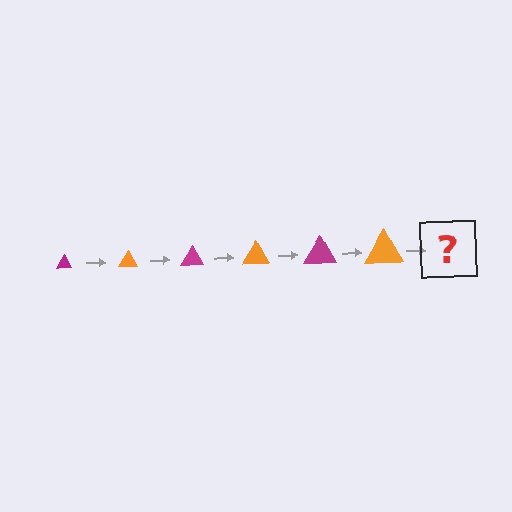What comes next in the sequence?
The next element should be a magenta triangle, larger than the previous one.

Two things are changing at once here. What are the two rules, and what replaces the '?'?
The two rules are that the triangle grows larger each step and the color cycles through magenta and orange. The '?' should be a magenta triangle, larger than the previous one.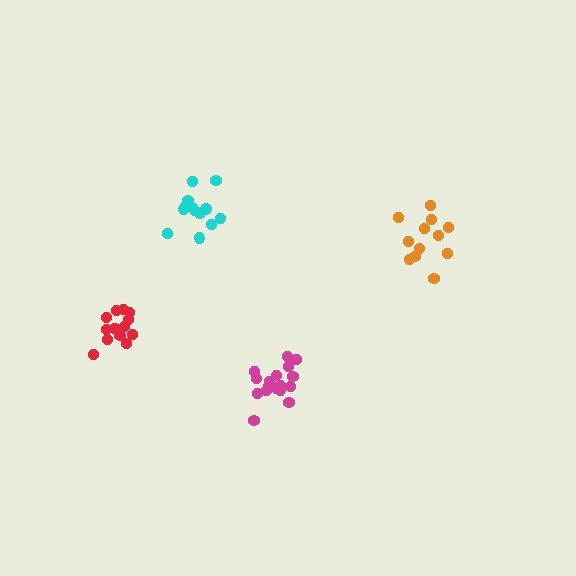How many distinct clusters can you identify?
There are 4 distinct clusters.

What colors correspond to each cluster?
The clusters are colored: orange, cyan, red, magenta.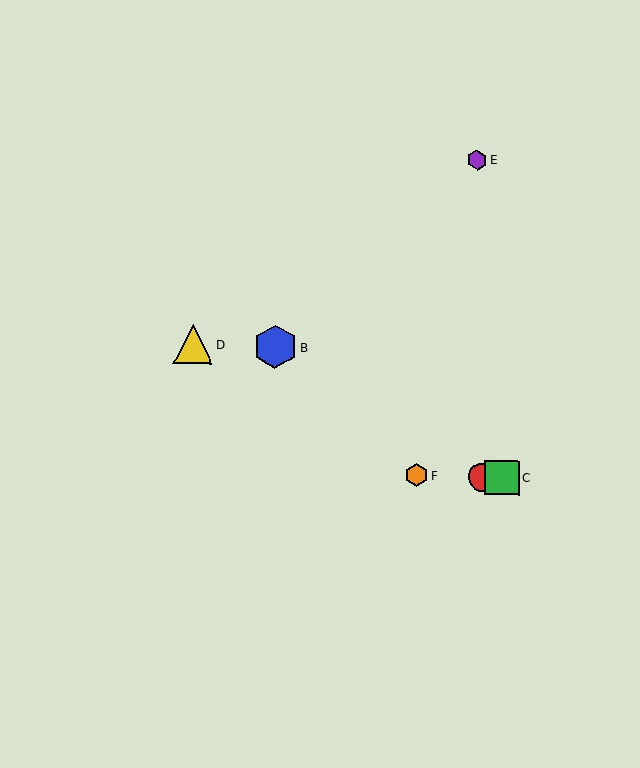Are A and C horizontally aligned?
Yes, both are at y≈477.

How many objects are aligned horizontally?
3 objects (A, C, F) are aligned horizontally.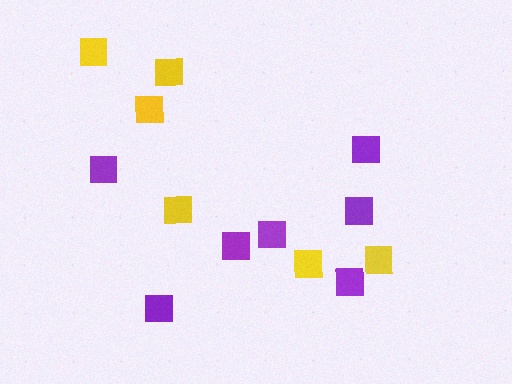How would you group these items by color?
There are 2 groups: one group of yellow squares (6) and one group of purple squares (7).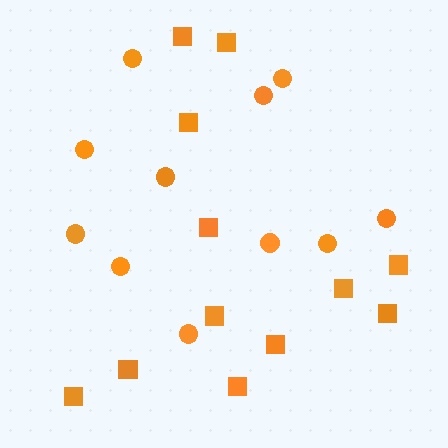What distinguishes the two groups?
There are 2 groups: one group of circles (11) and one group of squares (12).